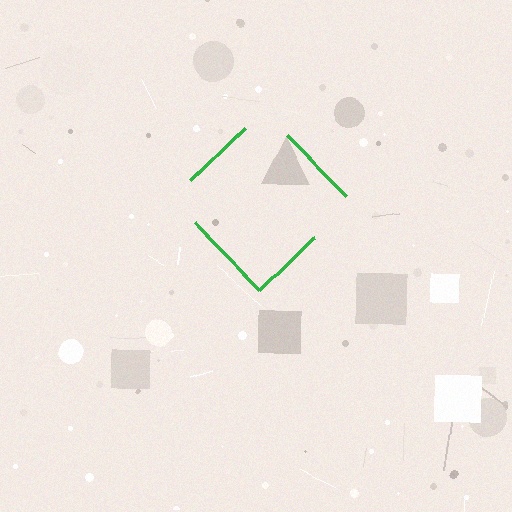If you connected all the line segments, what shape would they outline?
They would outline a diamond.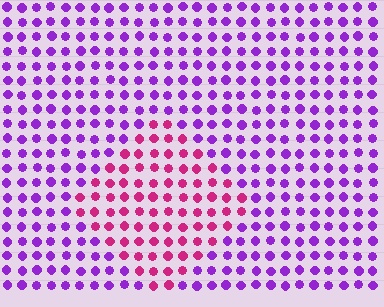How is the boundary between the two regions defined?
The boundary is defined purely by a slight shift in hue (about 48 degrees). Spacing, size, and orientation are identical on both sides.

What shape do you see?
I see a diamond.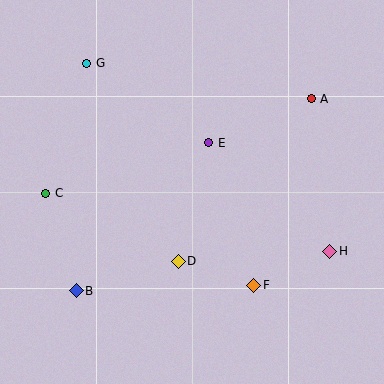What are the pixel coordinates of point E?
Point E is at (209, 143).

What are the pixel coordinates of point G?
Point G is at (87, 63).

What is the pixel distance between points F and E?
The distance between F and E is 149 pixels.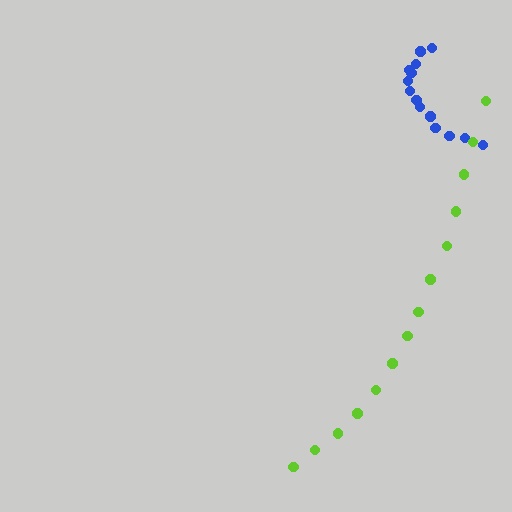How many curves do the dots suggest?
There are 2 distinct paths.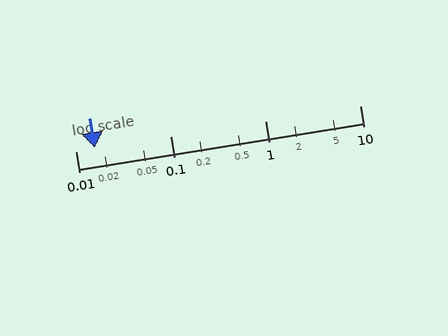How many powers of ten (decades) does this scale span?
The scale spans 3 decades, from 0.01 to 10.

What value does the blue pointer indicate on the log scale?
The pointer indicates approximately 0.016.